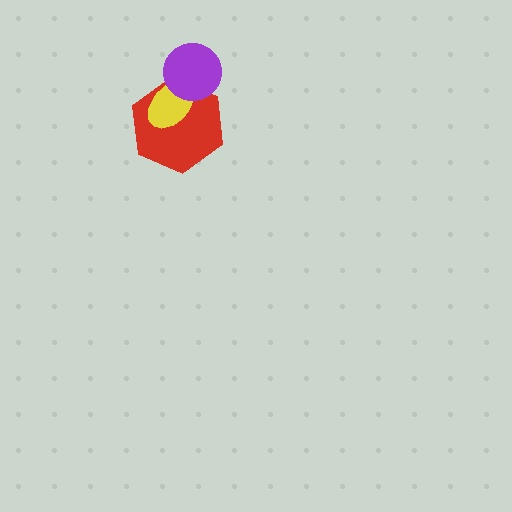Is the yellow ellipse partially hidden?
Yes, it is partially covered by another shape.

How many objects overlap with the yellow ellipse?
2 objects overlap with the yellow ellipse.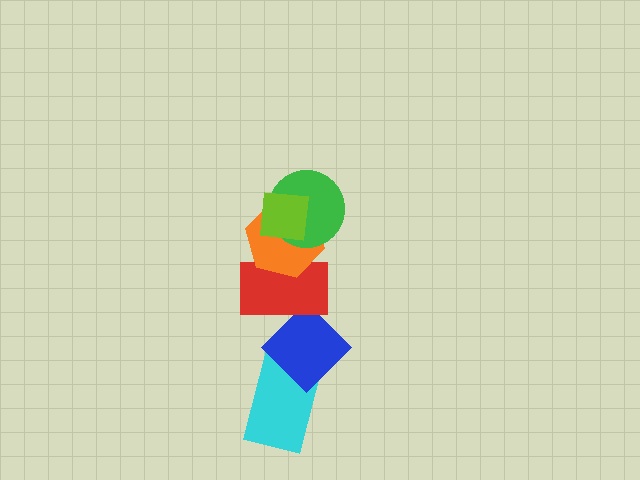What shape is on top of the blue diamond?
The red rectangle is on top of the blue diamond.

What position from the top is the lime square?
The lime square is 1st from the top.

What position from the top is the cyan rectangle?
The cyan rectangle is 6th from the top.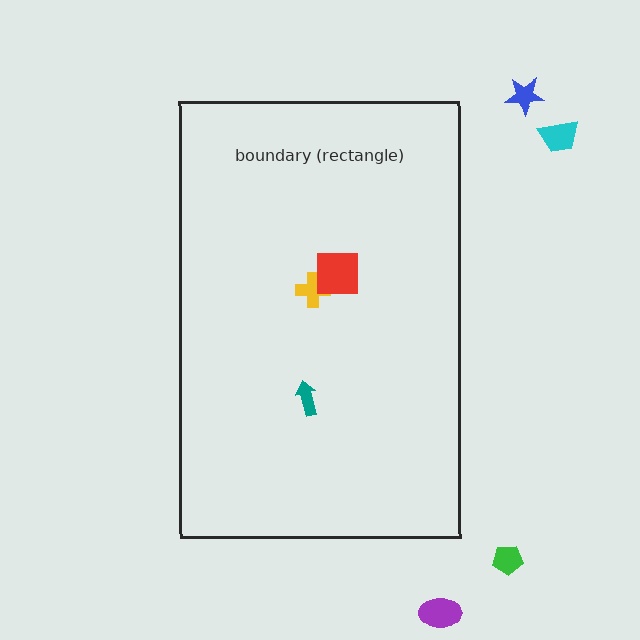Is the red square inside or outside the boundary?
Inside.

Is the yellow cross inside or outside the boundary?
Inside.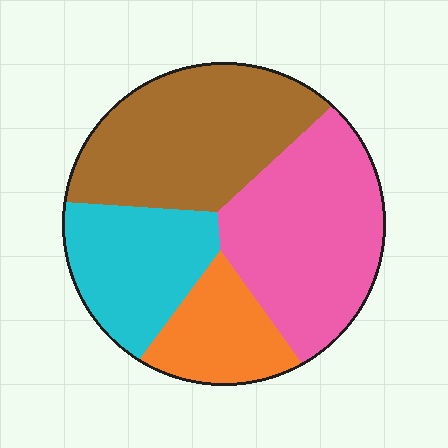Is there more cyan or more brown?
Brown.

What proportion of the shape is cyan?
Cyan covers 20% of the shape.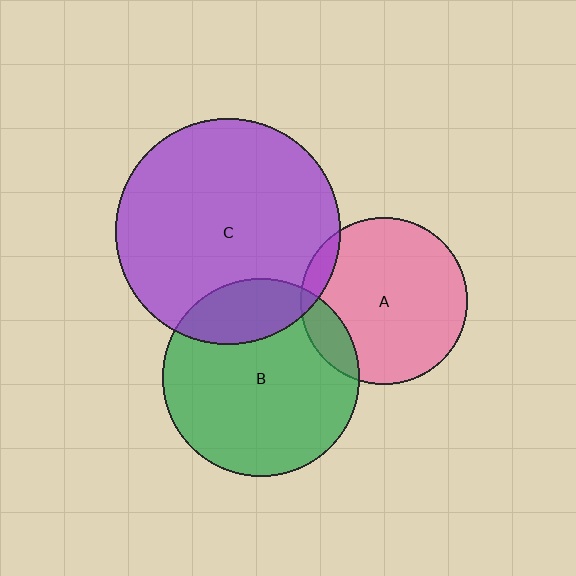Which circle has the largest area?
Circle C (purple).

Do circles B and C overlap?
Yes.